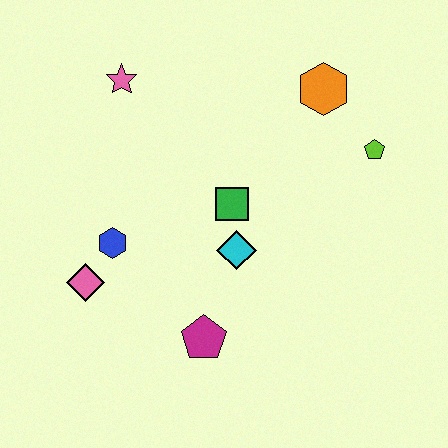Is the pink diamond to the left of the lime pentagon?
Yes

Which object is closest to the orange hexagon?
The lime pentagon is closest to the orange hexagon.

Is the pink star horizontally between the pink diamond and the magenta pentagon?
Yes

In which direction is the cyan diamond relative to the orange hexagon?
The cyan diamond is below the orange hexagon.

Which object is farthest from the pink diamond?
The lime pentagon is farthest from the pink diamond.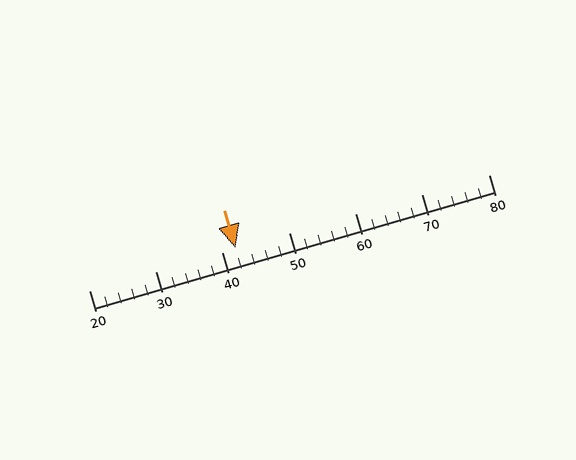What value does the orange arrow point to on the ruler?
The orange arrow points to approximately 42.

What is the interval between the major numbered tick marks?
The major tick marks are spaced 10 units apart.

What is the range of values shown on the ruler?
The ruler shows values from 20 to 80.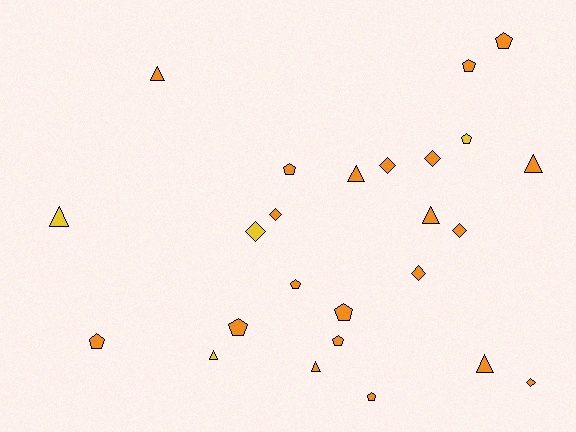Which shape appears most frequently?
Pentagon, with 10 objects.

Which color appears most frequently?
Orange, with 21 objects.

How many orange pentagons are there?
There are 9 orange pentagons.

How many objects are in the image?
There are 25 objects.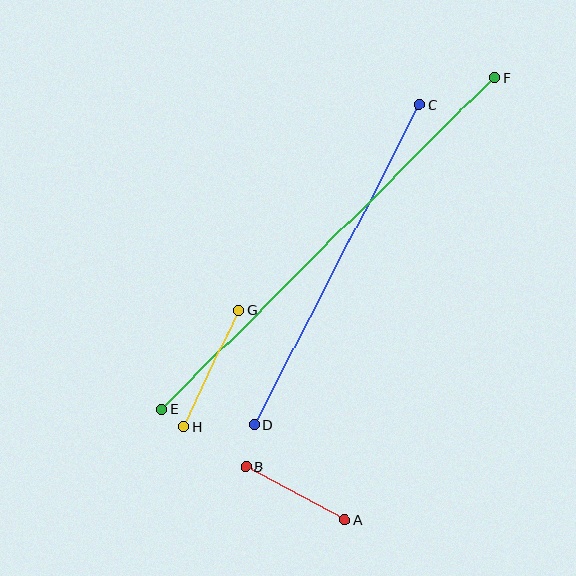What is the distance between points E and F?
The distance is approximately 470 pixels.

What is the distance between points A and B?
The distance is approximately 112 pixels.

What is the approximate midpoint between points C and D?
The midpoint is at approximately (337, 264) pixels.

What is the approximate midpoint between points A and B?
The midpoint is at approximately (295, 493) pixels.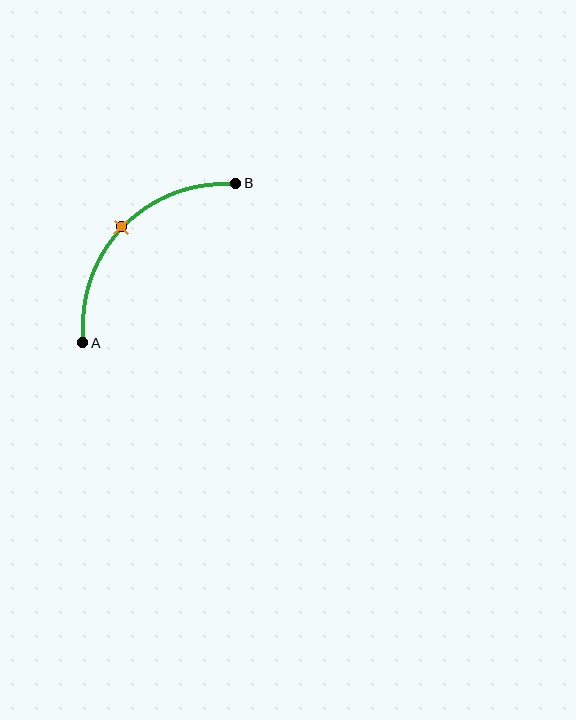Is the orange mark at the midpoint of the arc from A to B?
Yes. The orange mark lies on the arc at equal arc-length from both A and B — it is the arc midpoint.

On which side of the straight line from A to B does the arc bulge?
The arc bulges above and to the left of the straight line connecting A and B.